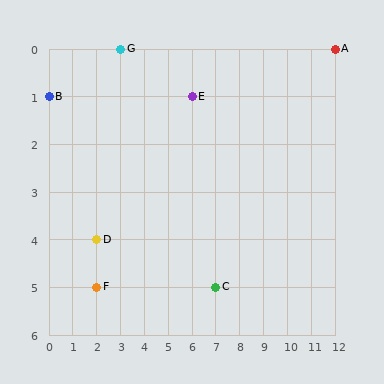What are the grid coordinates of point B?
Point B is at grid coordinates (0, 1).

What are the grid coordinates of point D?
Point D is at grid coordinates (2, 4).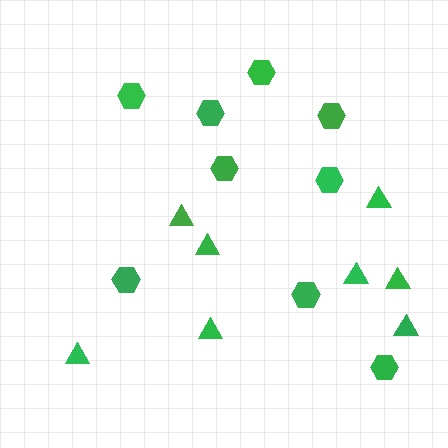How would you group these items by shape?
There are 2 groups: one group of hexagons (9) and one group of triangles (8).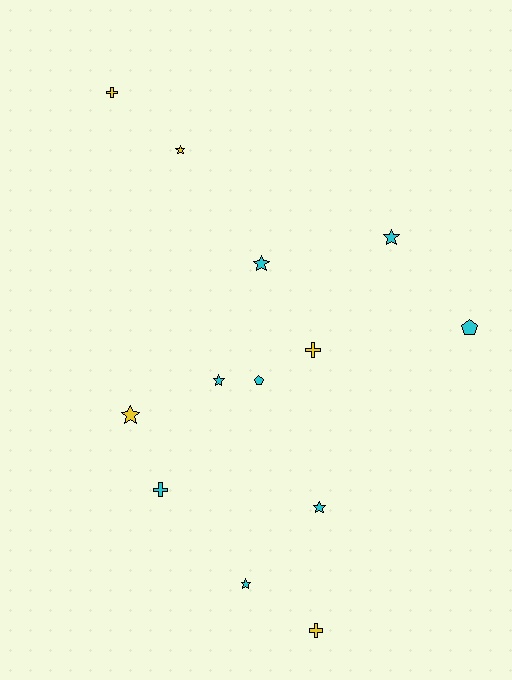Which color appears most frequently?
Cyan, with 8 objects.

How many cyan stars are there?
There are 5 cyan stars.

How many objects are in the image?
There are 13 objects.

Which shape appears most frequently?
Star, with 7 objects.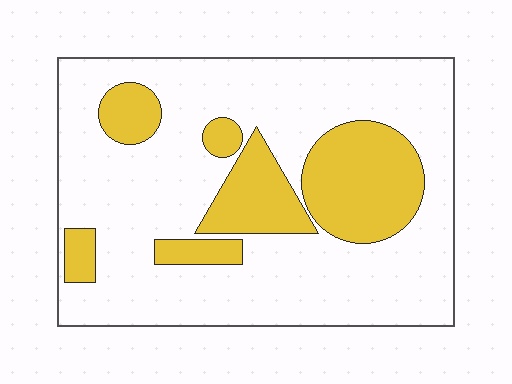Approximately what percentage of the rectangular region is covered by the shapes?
Approximately 25%.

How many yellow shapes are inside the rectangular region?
6.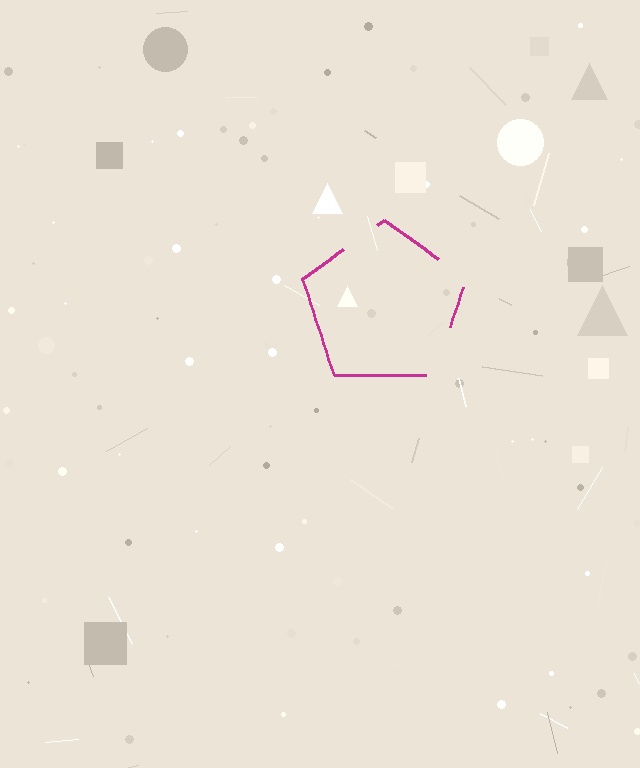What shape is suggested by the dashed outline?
The dashed outline suggests a pentagon.